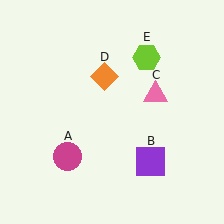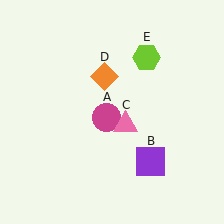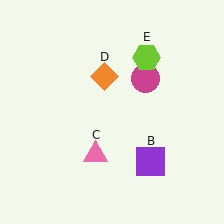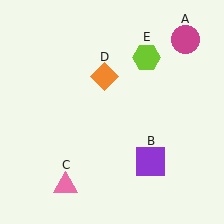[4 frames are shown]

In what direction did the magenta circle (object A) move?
The magenta circle (object A) moved up and to the right.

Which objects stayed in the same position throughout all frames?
Purple square (object B) and orange diamond (object D) and lime hexagon (object E) remained stationary.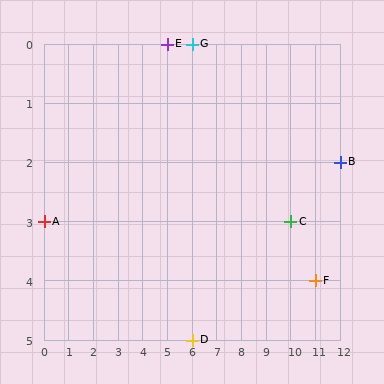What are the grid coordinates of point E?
Point E is at grid coordinates (5, 0).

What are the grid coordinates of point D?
Point D is at grid coordinates (6, 5).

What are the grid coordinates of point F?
Point F is at grid coordinates (11, 4).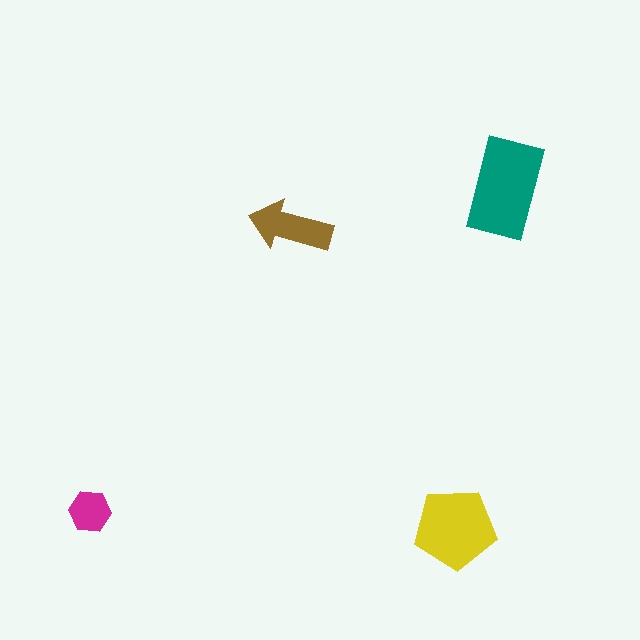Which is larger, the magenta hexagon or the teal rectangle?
The teal rectangle.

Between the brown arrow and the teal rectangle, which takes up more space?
The teal rectangle.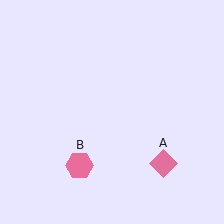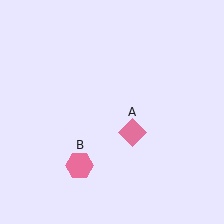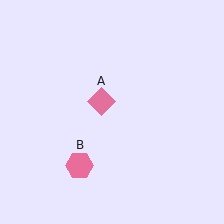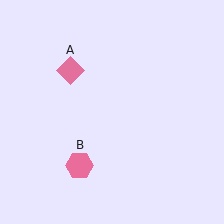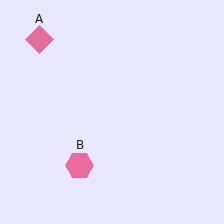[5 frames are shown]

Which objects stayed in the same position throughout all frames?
Pink hexagon (object B) remained stationary.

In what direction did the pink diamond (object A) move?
The pink diamond (object A) moved up and to the left.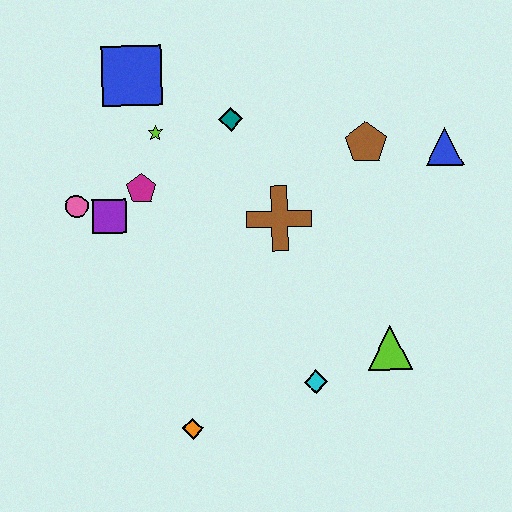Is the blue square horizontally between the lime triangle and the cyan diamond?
No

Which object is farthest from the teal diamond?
The orange diamond is farthest from the teal diamond.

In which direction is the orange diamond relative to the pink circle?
The orange diamond is below the pink circle.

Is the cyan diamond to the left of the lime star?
No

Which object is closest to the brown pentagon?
The blue triangle is closest to the brown pentagon.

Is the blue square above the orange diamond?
Yes